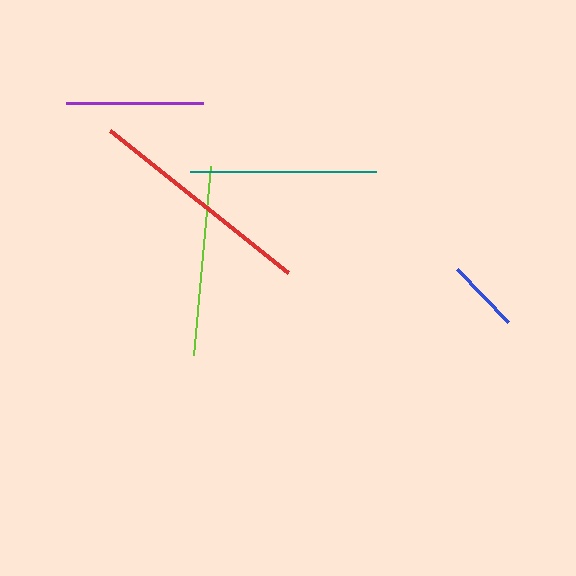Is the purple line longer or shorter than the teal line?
The teal line is longer than the purple line.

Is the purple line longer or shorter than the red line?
The red line is longer than the purple line.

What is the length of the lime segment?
The lime segment is approximately 190 pixels long.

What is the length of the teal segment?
The teal segment is approximately 186 pixels long.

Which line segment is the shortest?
The blue line is the shortest at approximately 74 pixels.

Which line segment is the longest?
The red line is the longest at approximately 228 pixels.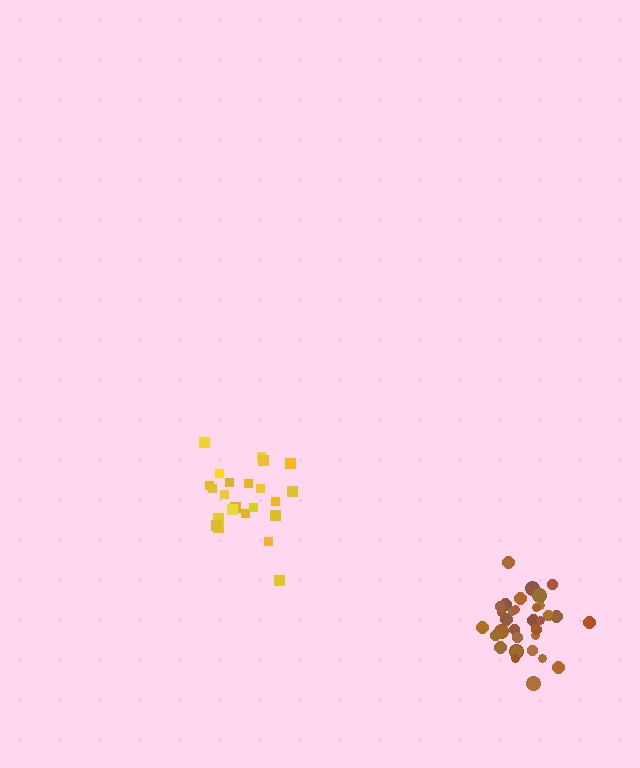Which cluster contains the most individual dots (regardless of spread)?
Brown (34).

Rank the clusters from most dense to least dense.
brown, yellow.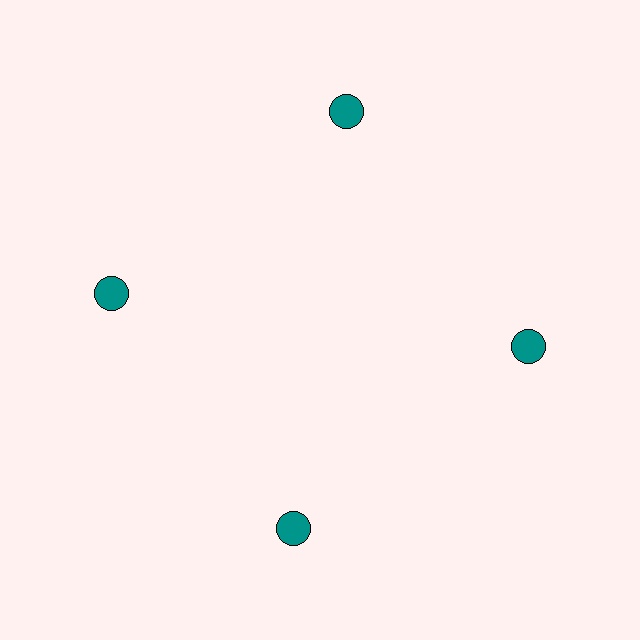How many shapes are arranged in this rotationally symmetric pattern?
There are 4 shapes, arranged in 4 groups of 1.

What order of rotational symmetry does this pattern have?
This pattern has 4-fold rotational symmetry.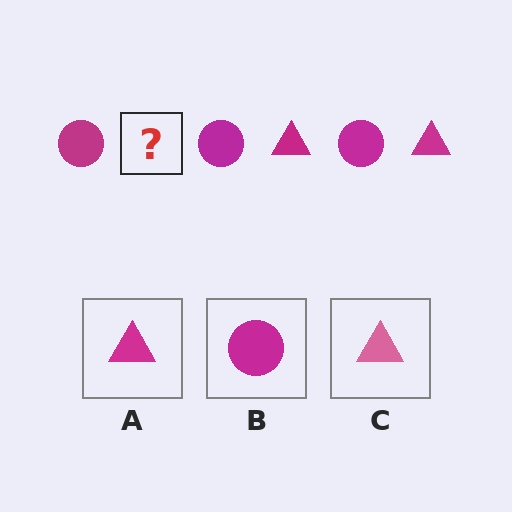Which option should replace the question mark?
Option A.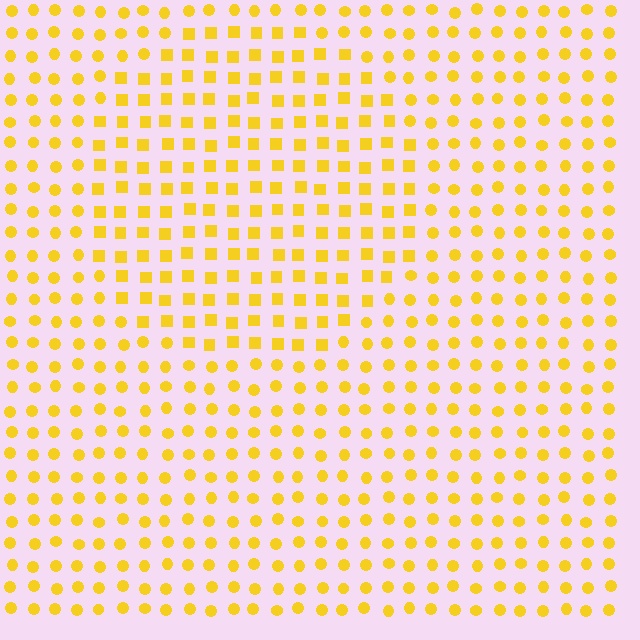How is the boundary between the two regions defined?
The boundary is defined by a change in element shape: squares inside vs. circles outside. All elements share the same color and spacing.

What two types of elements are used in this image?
The image uses squares inside the circle region and circles outside it.